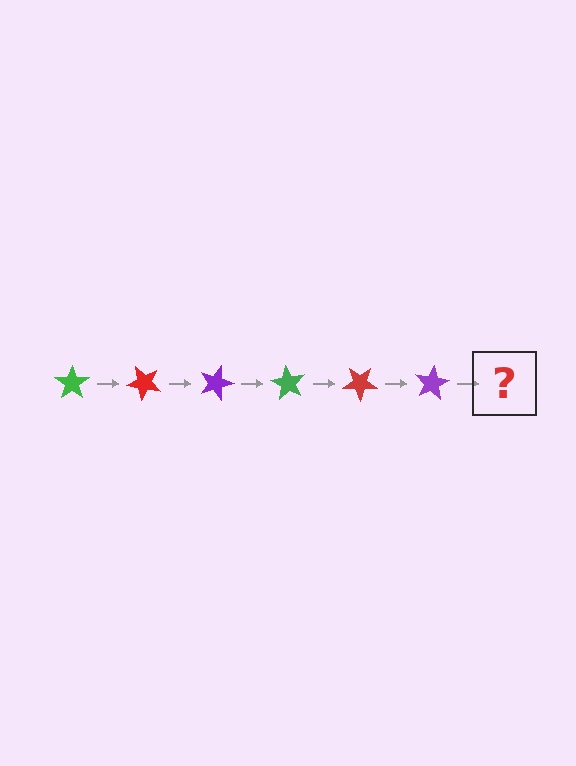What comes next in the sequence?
The next element should be a green star, rotated 270 degrees from the start.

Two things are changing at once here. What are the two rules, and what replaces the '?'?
The two rules are that it rotates 45 degrees each step and the color cycles through green, red, and purple. The '?' should be a green star, rotated 270 degrees from the start.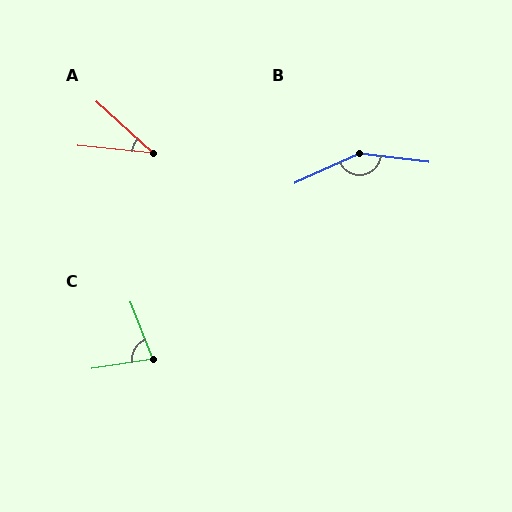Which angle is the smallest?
A, at approximately 37 degrees.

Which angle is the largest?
B, at approximately 149 degrees.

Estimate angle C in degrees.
Approximately 78 degrees.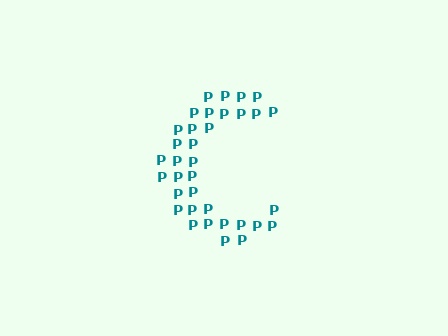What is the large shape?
The large shape is the letter C.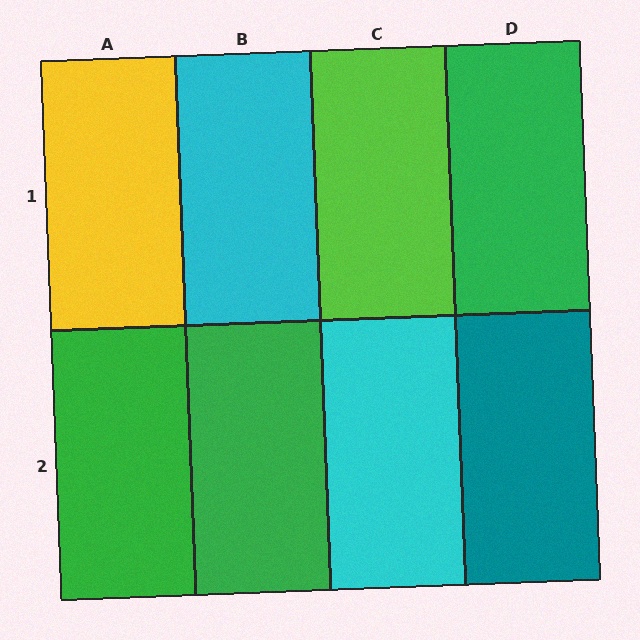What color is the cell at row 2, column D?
Teal.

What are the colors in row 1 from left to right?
Yellow, cyan, lime, green.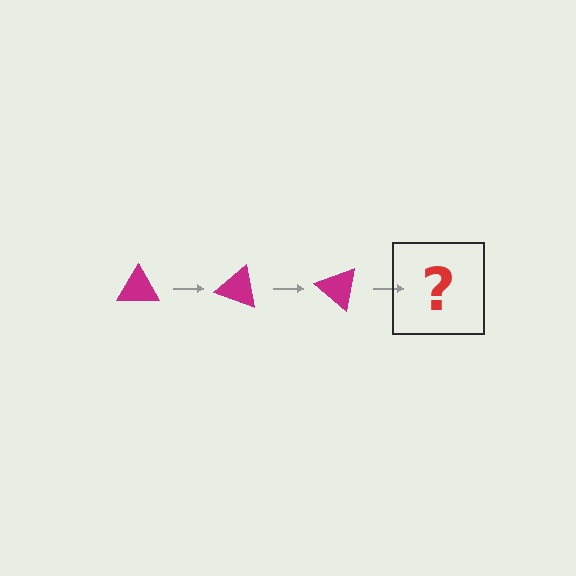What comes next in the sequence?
The next element should be a magenta triangle rotated 60 degrees.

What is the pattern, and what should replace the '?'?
The pattern is that the triangle rotates 20 degrees each step. The '?' should be a magenta triangle rotated 60 degrees.